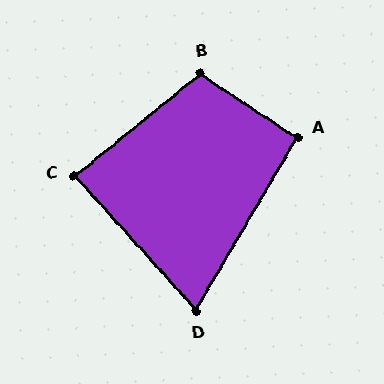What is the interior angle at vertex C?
Approximately 87 degrees (approximately right).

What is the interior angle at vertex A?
Approximately 93 degrees (approximately right).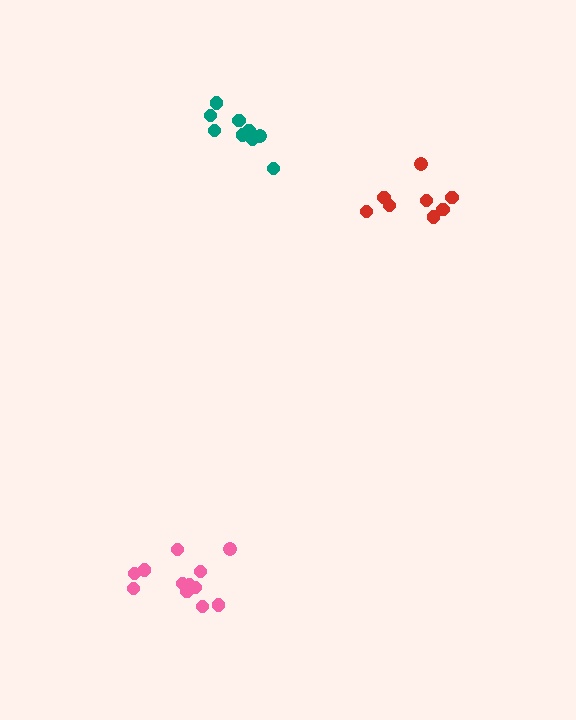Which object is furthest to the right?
The red cluster is rightmost.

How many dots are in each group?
Group 1: 12 dots, Group 2: 8 dots, Group 3: 9 dots (29 total).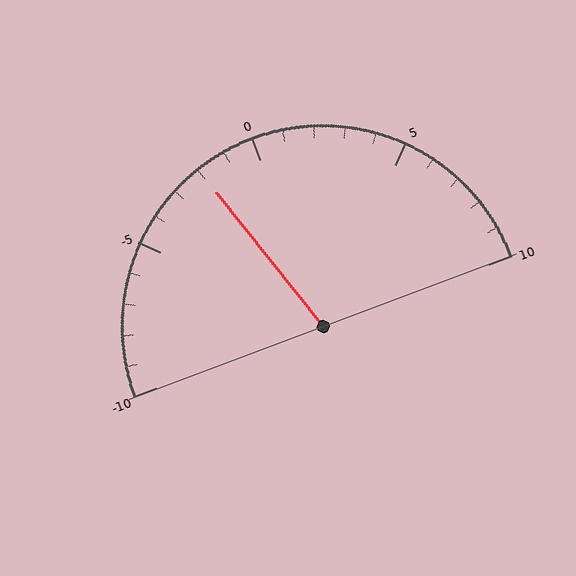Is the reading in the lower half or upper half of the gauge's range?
The reading is in the lower half of the range (-10 to 10).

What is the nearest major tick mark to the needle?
The nearest major tick mark is 0.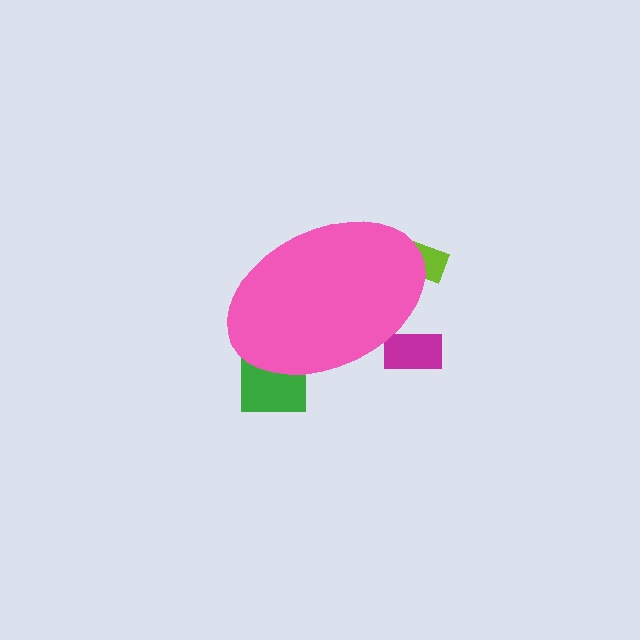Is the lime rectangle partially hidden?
Yes, the lime rectangle is partially hidden behind the pink ellipse.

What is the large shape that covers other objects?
A pink ellipse.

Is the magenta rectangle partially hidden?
Yes, the magenta rectangle is partially hidden behind the pink ellipse.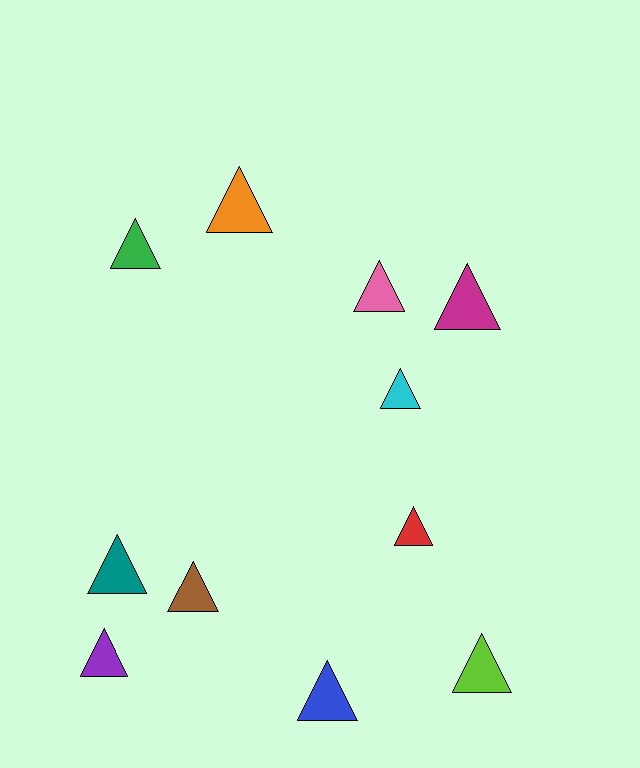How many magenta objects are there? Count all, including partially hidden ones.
There is 1 magenta object.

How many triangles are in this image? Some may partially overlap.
There are 11 triangles.